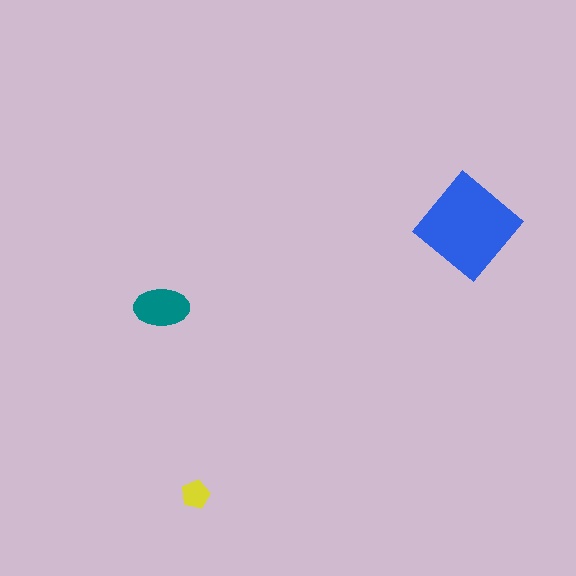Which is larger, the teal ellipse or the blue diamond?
The blue diamond.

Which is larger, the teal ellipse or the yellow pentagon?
The teal ellipse.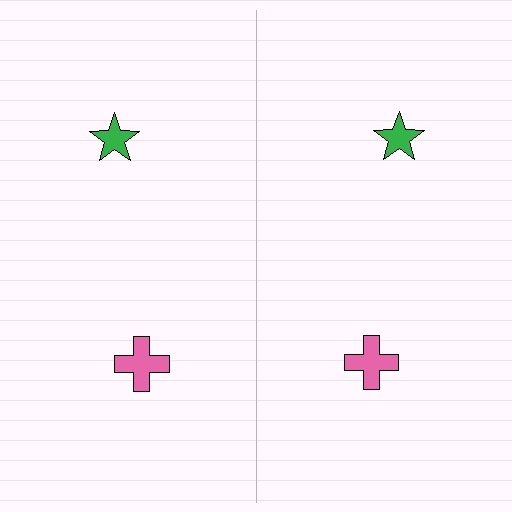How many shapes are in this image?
There are 4 shapes in this image.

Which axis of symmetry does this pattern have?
The pattern has a vertical axis of symmetry running through the center of the image.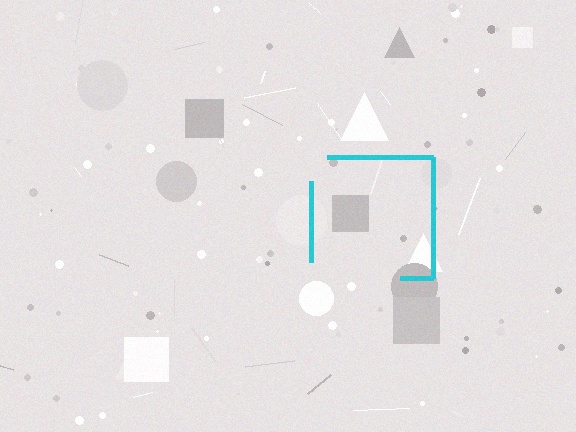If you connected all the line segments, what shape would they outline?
They would outline a square.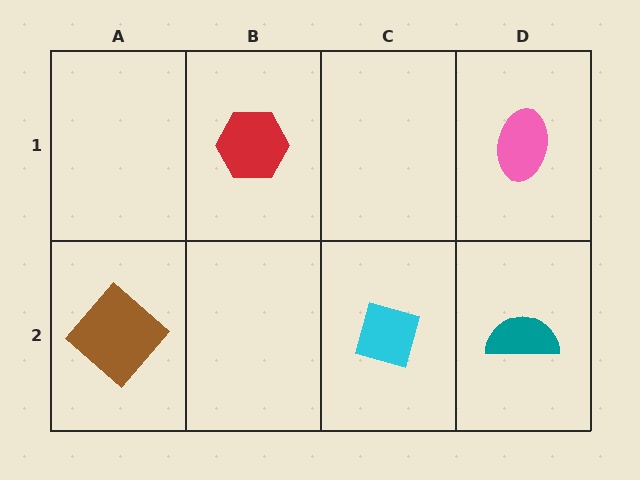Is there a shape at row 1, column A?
No, that cell is empty.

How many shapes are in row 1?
2 shapes.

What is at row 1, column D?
A pink ellipse.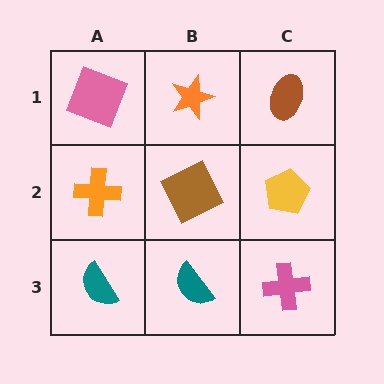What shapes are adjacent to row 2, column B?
An orange star (row 1, column B), a teal semicircle (row 3, column B), an orange cross (row 2, column A), a yellow pentagon (row 2, column C).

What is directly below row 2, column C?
A pink cross.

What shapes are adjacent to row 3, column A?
An orange cross (row 2, column A), a teal semicircle (row 3, column B).